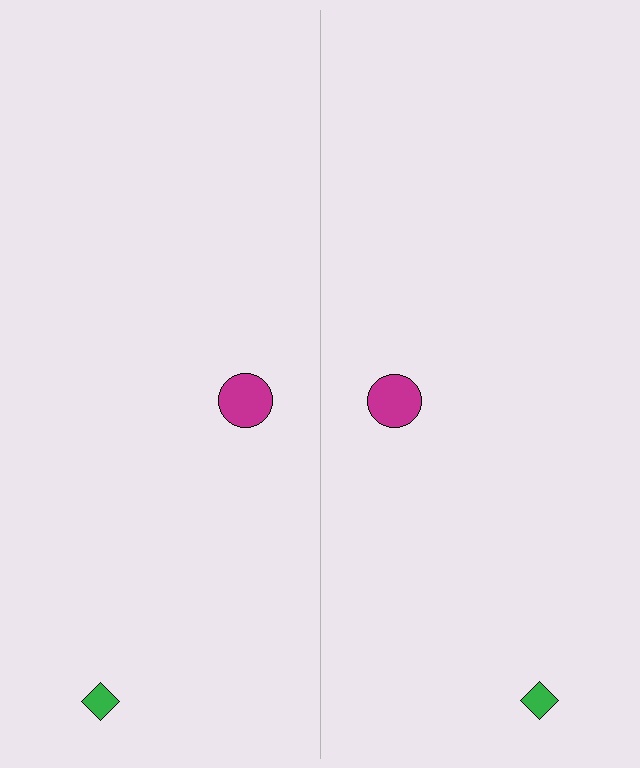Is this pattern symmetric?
Yes, this pattern has bilateral (reflection) symmetry.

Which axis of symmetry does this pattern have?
The pattern has a vertical axis of symmetry running through the center of the image.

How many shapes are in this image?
There are 4 shapes in this image.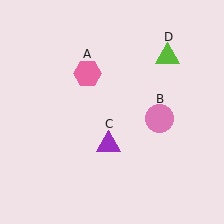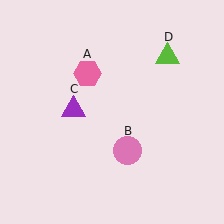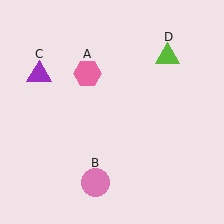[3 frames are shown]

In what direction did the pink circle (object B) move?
The pink circle (object B) moved down and to the left.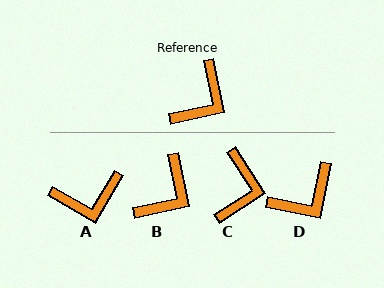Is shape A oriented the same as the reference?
No, it is off by about 42 degrees.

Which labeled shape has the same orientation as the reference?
B.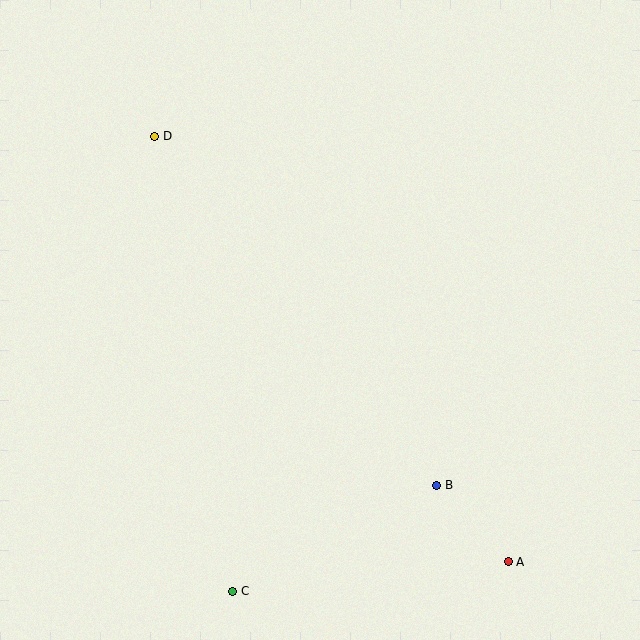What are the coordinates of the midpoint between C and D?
The midpoint between C and D is at (194, 364).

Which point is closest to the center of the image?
Point B at (437, 485) is closest to the center.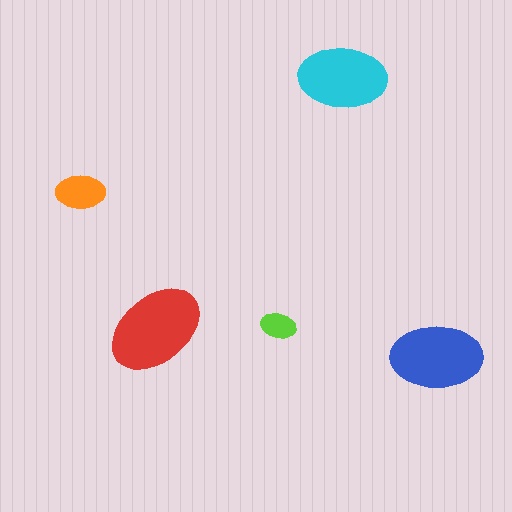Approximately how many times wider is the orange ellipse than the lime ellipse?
About 1.5 times wider.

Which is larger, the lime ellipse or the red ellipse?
The red one.